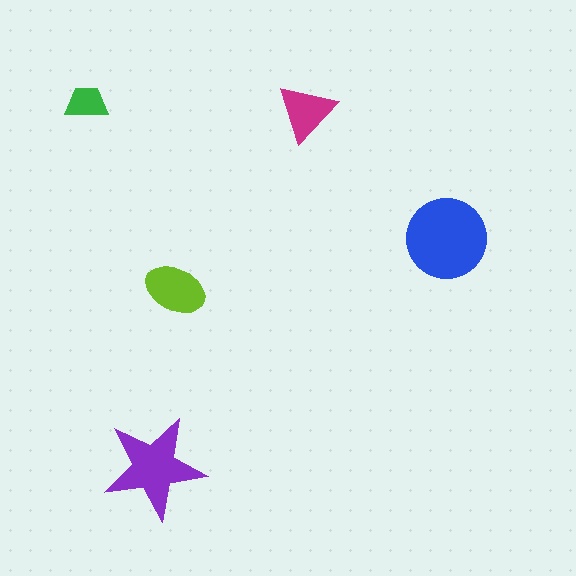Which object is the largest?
The blue circle.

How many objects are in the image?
There are 5 objects in the image.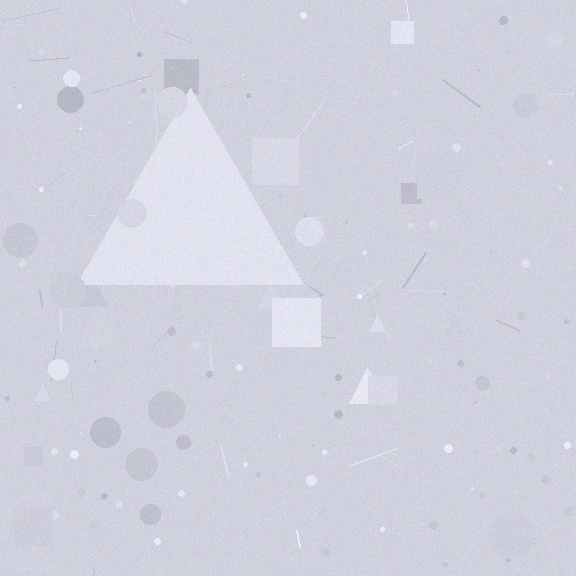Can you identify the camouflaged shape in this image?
The camouflaged shape is a triangle.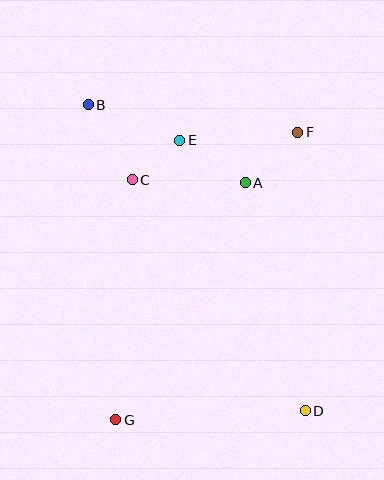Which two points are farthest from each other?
Points B and D are farthest from each other.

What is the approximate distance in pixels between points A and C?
The distance between A and C is approximately 113 pixels.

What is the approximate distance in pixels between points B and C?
The distance between B and C is approximately 87 pixels.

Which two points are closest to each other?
Points C and E are closest to each other.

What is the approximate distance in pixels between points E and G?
The distance between E and G is approximately 287 pixels.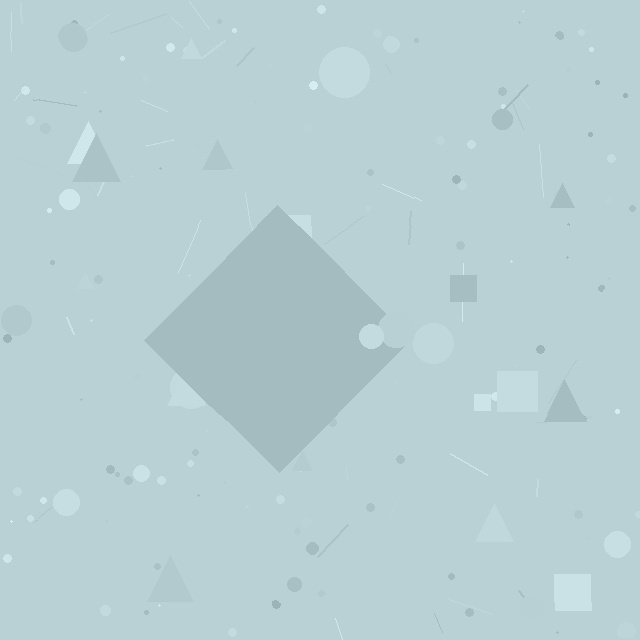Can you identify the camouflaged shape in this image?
The camouflaged shape is a diamond.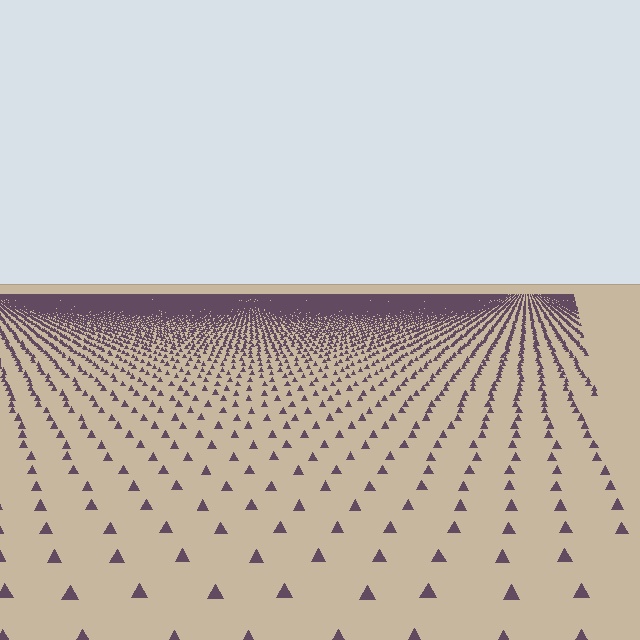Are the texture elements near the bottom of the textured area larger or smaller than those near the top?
Larger. Near the bottom, elements are closer to the viewer and appear at a bigger on-screen size.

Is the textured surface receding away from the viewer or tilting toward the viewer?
The surface is receding away from the viewer. Texture elements get smaller and denser toward the top.